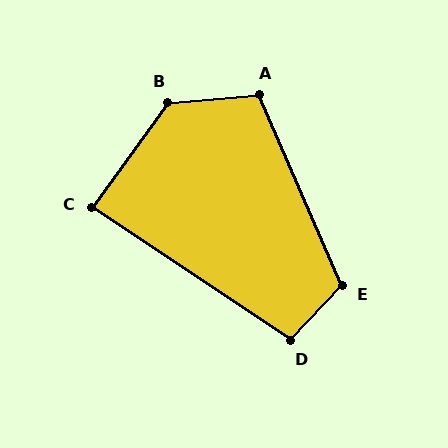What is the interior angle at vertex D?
Approximately 100 degrees (obtuse).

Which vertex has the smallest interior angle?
C, at approximately 88 degrees.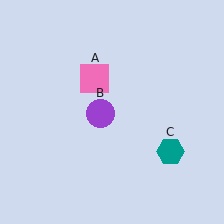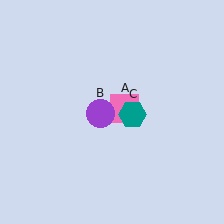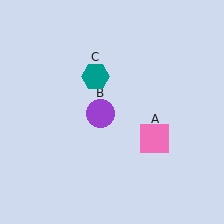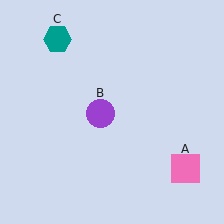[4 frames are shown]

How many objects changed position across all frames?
2 objects changed position: pink square (object A), teal hexagon (object C).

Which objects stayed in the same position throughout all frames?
Purple circle (object B) remained stationary.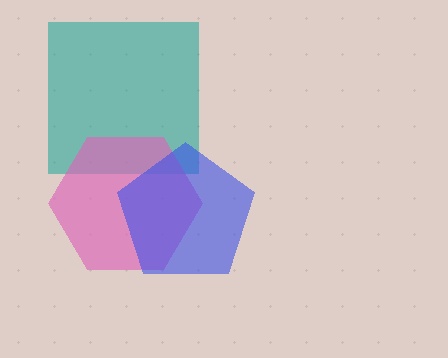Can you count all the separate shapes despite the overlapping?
Yes, there are 3 separate shapes.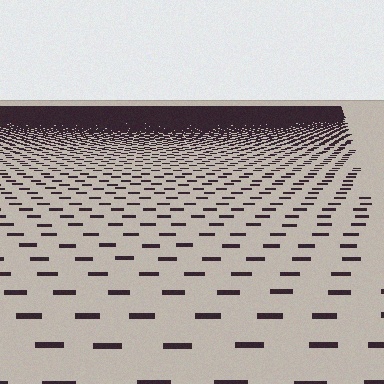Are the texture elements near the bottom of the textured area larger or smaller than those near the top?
Larger. Near the bottom, elements are closer to the viewer and appear at a bigger on-screen size.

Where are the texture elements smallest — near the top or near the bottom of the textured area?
Near the top.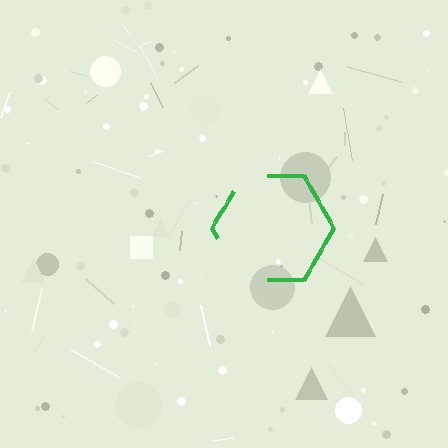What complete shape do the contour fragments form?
The contour fragments form a hexagon.